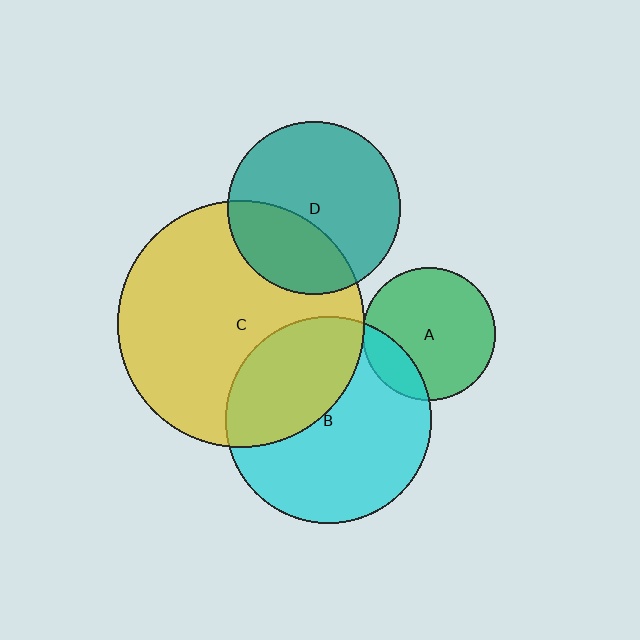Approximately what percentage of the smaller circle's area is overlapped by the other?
Approximately 5%.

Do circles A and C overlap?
Yes.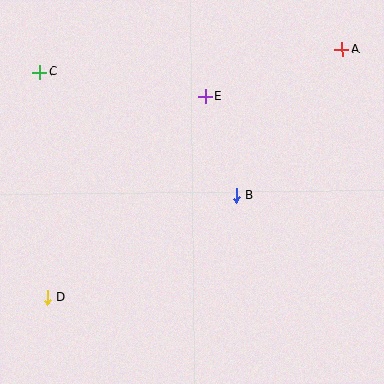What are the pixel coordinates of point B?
Point B is at (236, 195).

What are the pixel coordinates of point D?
Point D is at (47, 297).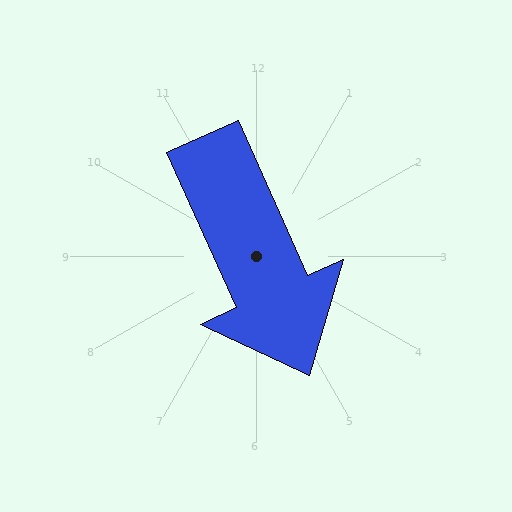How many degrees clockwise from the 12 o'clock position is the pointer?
Approximately 156 degrees.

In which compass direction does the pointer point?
Southeast.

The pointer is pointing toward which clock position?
Roughly 5 o'clock.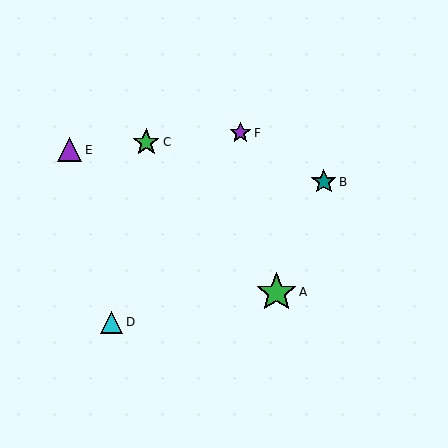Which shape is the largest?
The green star (labeled A) is the largest.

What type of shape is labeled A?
Shape A is a green star.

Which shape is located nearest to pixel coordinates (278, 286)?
The green star (labeled A) at (276, 292) is nearest to that location.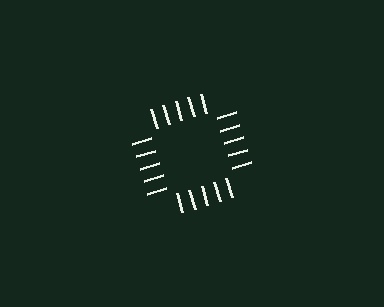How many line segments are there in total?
20 — 5 along each of the 4 edges.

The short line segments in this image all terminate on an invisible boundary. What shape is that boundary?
An illusory square — the line segments terminate on its edges but no continuous stroke is drawn.